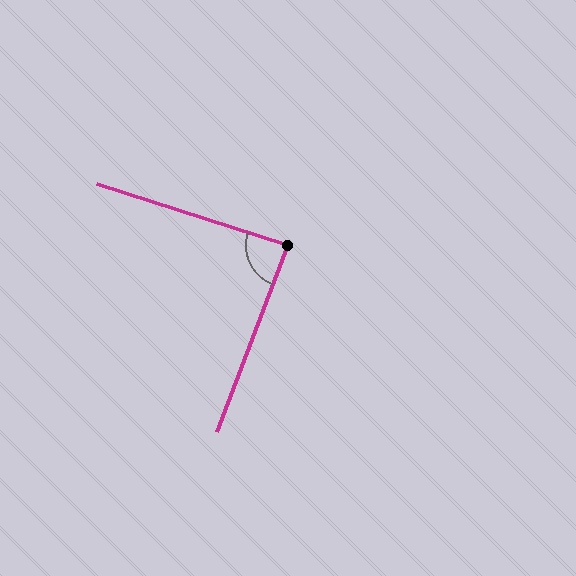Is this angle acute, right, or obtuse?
It is approximately a right angle.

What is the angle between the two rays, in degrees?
Approximately 87 degrees.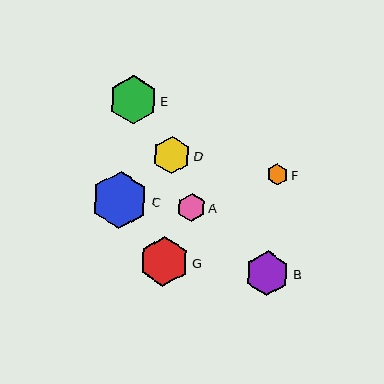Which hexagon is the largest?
Hexagon C is the largest with a size of approximately 57 pixels.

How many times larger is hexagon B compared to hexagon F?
Hexagon B is approximately 2.2 times the size of hexagon F.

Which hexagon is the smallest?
Hexagon F is the smallest with a size of approximately 20 pixels.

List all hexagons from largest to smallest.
From largest to smallest: C, G, E, B, D, A, F.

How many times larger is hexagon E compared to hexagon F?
Hexagon E is approximately 2.4 times the size of hexagon F.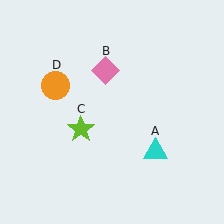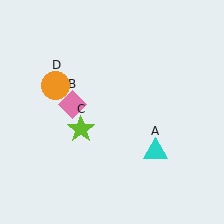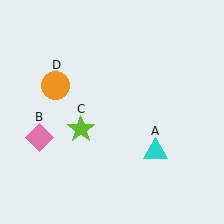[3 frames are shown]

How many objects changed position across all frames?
1 object changed position: pink diamond (object B).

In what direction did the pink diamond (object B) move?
The pink diamond (object B) moved down and to the left.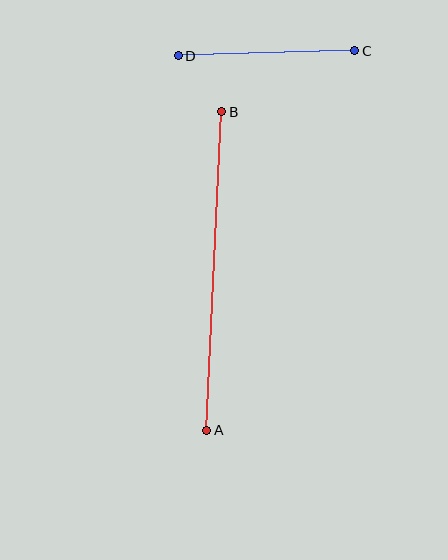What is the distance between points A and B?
The distance is approximately 319 pixels.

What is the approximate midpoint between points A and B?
The midpoint is at approximately (214, 271) pixels.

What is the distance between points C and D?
The distance is approximately 177 pixels.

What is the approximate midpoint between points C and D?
The midpoint is at approximately (266, 53) pixels.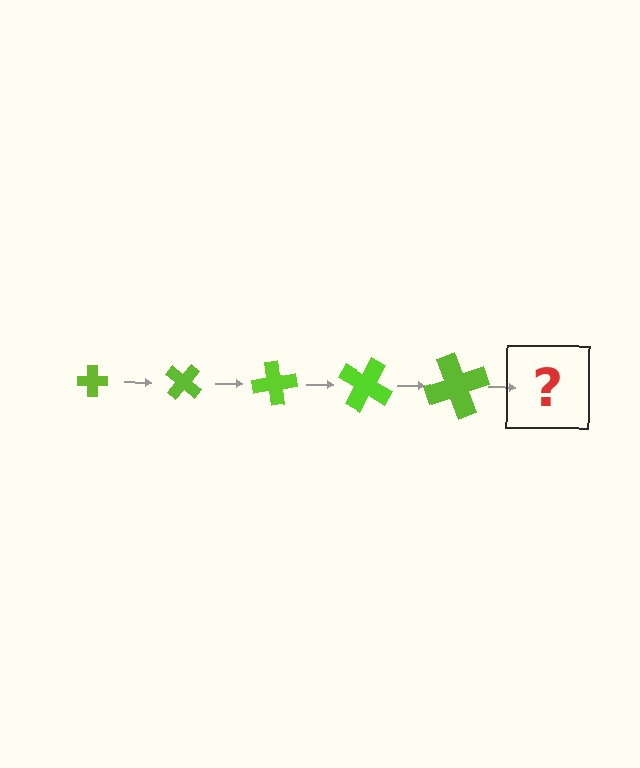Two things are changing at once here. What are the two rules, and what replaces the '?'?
The two rules are that the cross grows larger each step and it rotates 40 degrees each step. The '?' should be a cross, larger than the previous one and rotated 200 degrees from the start.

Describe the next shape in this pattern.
It should be a cross, larger than the previous one and rotated 200 degrees from the start.